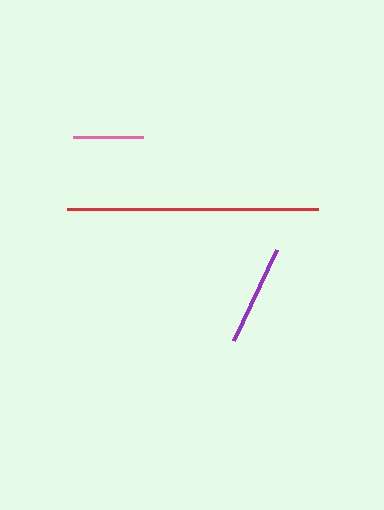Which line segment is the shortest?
The pink line is the shortest at approximately 70 pixels.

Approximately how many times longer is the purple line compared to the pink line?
The purple line is approximately 1.4 times the length of the pink line.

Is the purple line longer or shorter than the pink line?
The purple line is longer than the pink line.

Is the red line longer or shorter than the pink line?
The red line is longer than the pink line.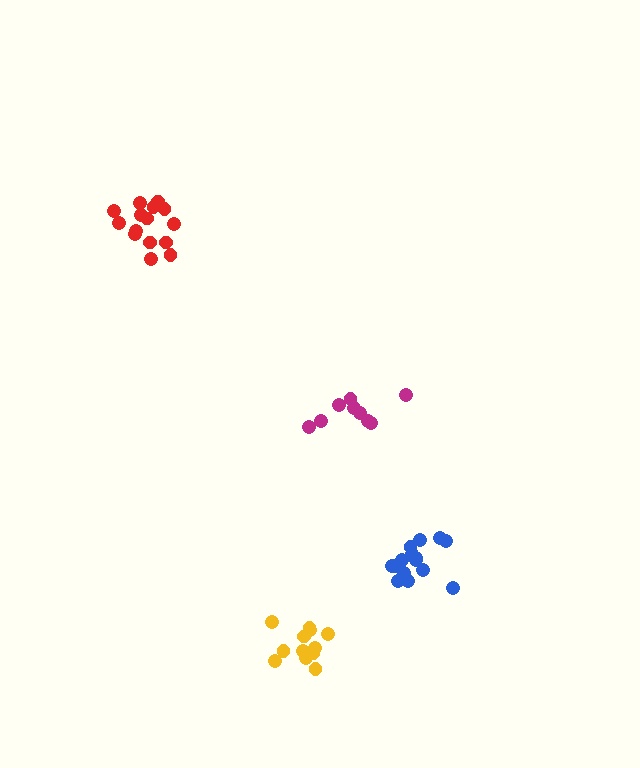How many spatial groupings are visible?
There are 4 spatial groupings.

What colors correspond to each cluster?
The clusters are colored: red, magenta, blue, yellow.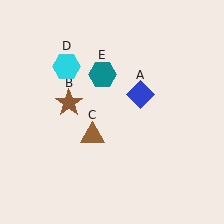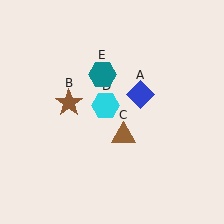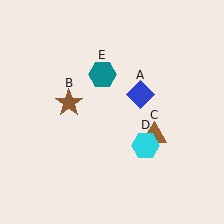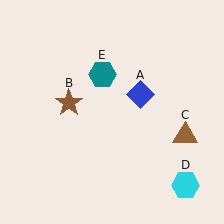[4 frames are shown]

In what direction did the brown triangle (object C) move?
The brown triangle (object C) moved right.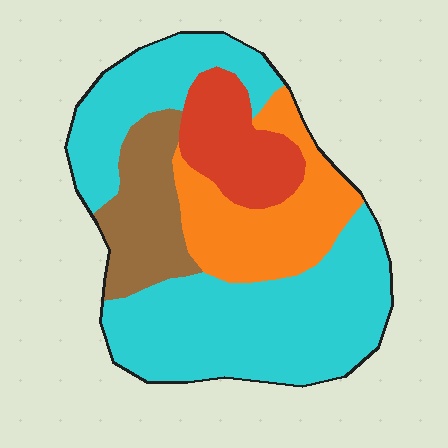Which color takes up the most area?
Cyan, at roughly 55%.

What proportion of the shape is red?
Red takes up about one eighth (1/8) of the shape.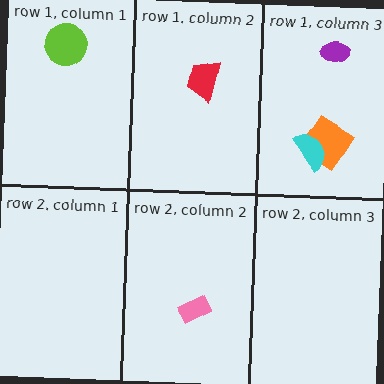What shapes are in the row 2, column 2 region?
The pink rectangle.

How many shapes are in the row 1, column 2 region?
1.